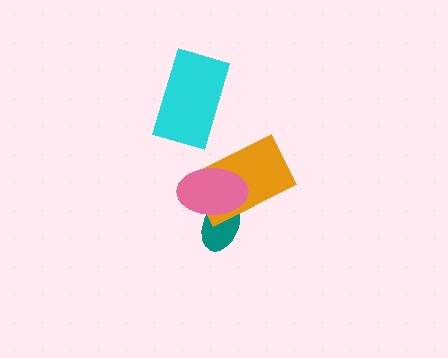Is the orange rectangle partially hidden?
Yes, it is partially covered by another shape.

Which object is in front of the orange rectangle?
The pink ellipse is in front of the orange rectangle.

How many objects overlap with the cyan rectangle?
0 objects overlap with the cyan rectangle.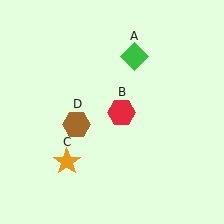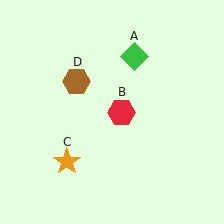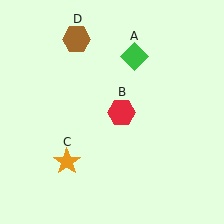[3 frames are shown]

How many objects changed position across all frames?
1 object changed position: brown hexagon (object D).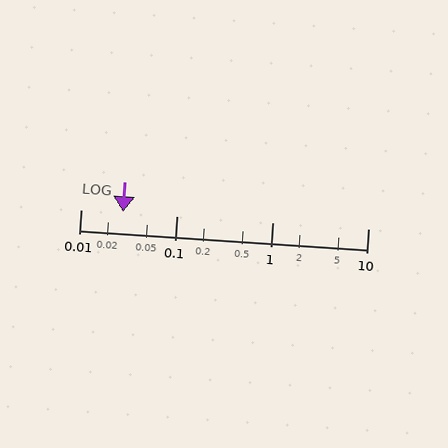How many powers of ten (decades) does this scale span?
The scale spans 3 decades, from 0.01 to 10.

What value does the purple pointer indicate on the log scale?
The pointer indicates approximately 0.028.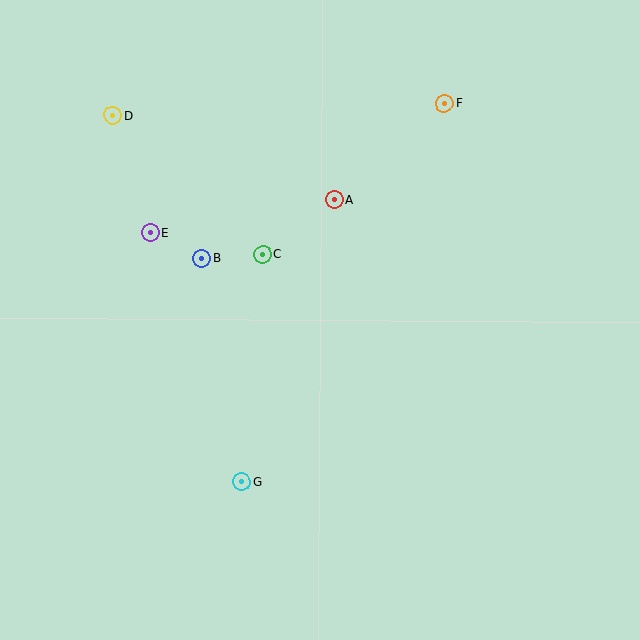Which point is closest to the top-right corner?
Point F is closest to the top-right corner.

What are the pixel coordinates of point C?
Point C is at (263, 254).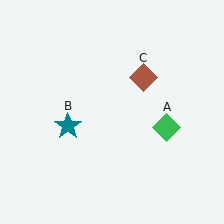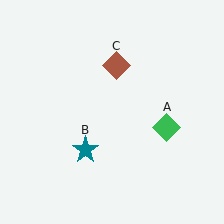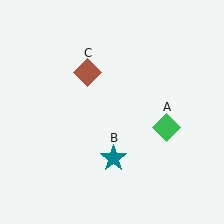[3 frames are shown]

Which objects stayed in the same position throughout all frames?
Green diamond (object A) remained stationary.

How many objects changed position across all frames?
2 objects changed position: teal star (object B), brown diamond (object C).